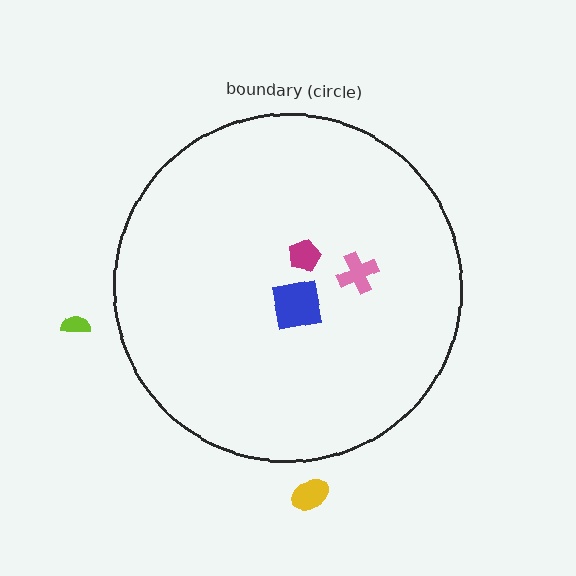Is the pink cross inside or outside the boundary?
Inside.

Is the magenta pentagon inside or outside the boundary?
Inside.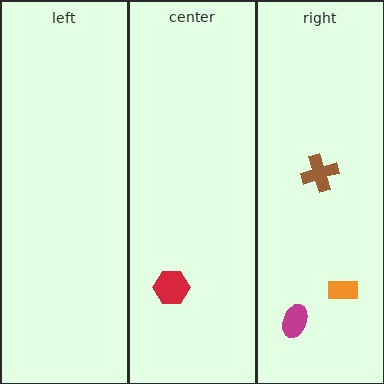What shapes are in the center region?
The red hexagon.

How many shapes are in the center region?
1.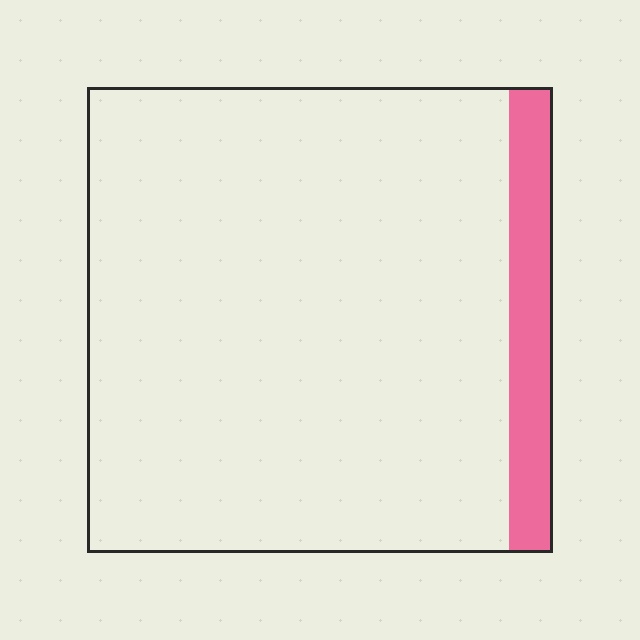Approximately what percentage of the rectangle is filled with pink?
Approximately 10%.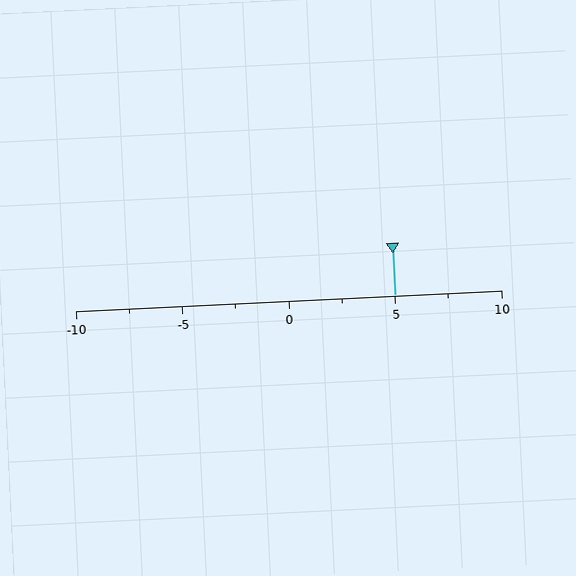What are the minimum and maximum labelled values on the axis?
The axis runs from -10 to 10.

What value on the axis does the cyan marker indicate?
The marker indicates approximately 5.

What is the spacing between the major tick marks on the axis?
The major ticks are spaced 5 apart.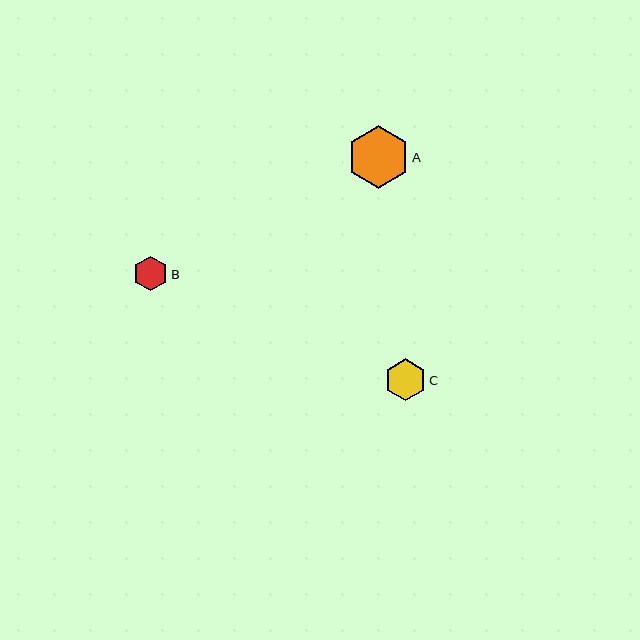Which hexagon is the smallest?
Hexagon B is the smallest with a size of approximately 35 pixels.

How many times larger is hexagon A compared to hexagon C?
Hexagon A is approximately 1.5 times the size of hexagon C.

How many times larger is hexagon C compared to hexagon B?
Hexagon C is approximately 1.2 times the size of hexagon B.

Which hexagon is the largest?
Hexagon A is the largest with a size of approximately 62 pixels.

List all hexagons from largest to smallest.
From largest to smallest: A, C, B.